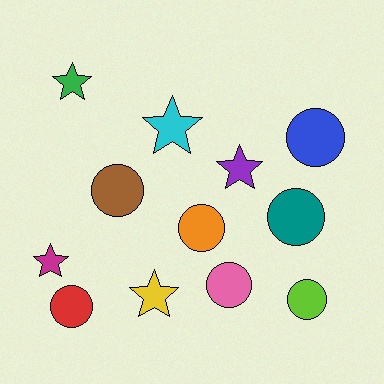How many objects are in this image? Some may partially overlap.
There are 12 objects.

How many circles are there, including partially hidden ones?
There are 7 circles.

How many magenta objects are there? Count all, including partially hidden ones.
There is 1 magenta object.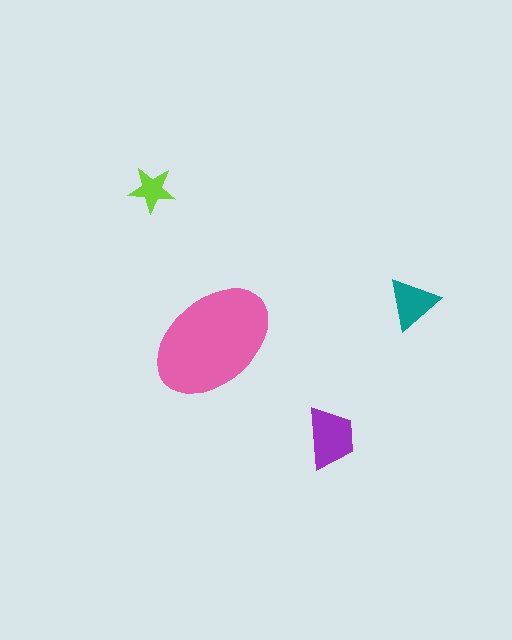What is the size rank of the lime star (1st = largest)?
4th.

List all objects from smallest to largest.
The lime star, the teal triangle, the purple trapezoid, the pink ellipse.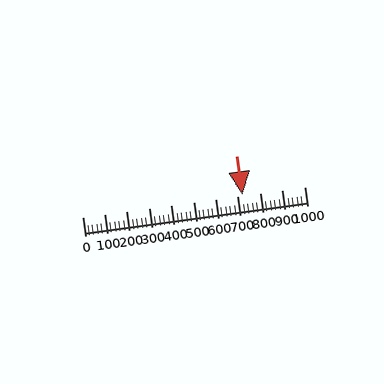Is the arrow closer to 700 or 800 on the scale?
The arrow is closer to 700.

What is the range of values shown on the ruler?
The ruler shows values from 0 to 1000.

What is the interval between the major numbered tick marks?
The major tick marks are spaced 100 units apart.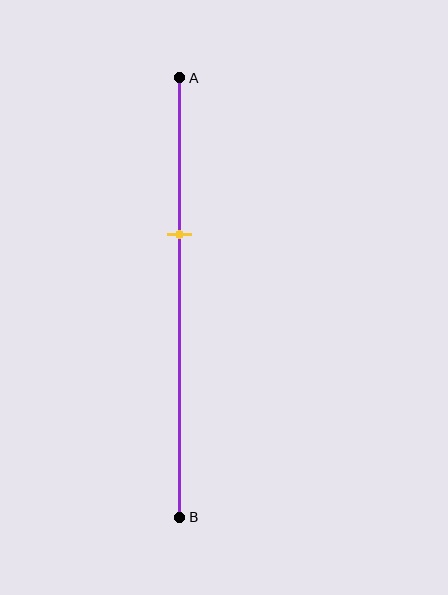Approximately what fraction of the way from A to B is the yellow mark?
The yellow mark is approximately 35% of the way from A to B.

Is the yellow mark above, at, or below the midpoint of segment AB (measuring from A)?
The yellow mark is above the midpoint of segment AB.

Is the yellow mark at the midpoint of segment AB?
No, the mark is at about 35% from A, not at the 50% midpoint.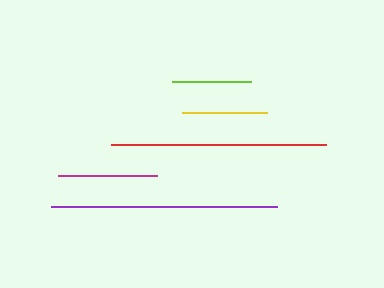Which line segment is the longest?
The purple line is the longest at approximately 227 pixels.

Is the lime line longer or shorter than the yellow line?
The yellow line is longer than the lime line.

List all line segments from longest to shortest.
From longest to shortest: purple, red, magenta, yellow, lime.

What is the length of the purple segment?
The purple segment is approximately 227 pixels long.